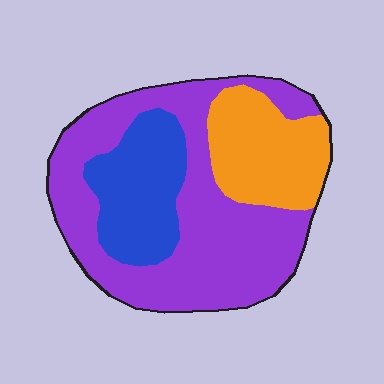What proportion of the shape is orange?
Orange takes up about one fifth (1/5) of the shape.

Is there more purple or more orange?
Purple.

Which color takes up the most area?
Purple, at roughly 55%.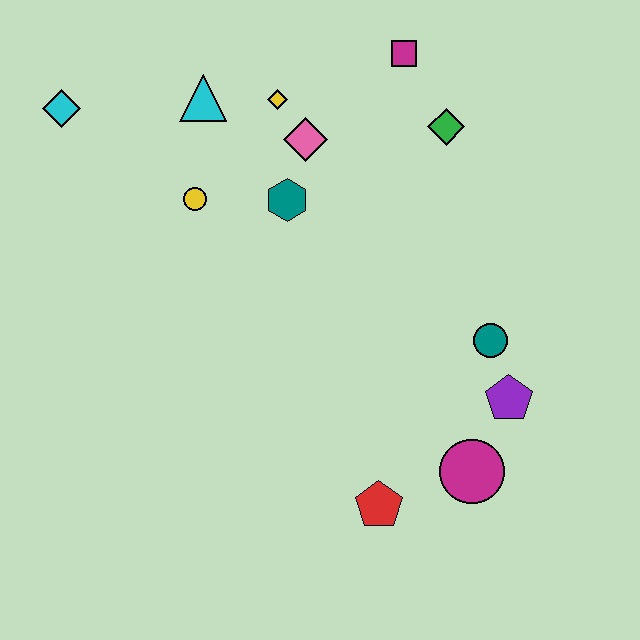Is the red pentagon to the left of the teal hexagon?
No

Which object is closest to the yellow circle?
The teal hexagon is closest to the yellow circle.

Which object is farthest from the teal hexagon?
The magenta circle is farthest from the teal hexagon.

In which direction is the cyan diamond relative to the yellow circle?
The cyan diamond is to the left of the yellow circle.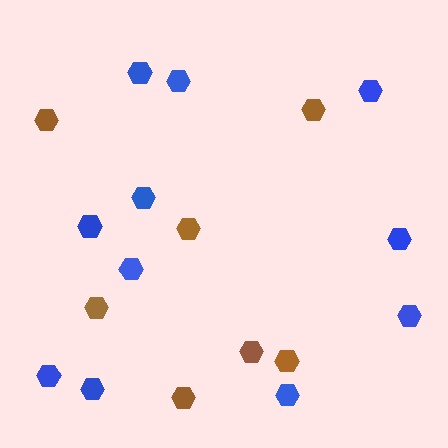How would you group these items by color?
There are 2 groups: one group of blue hexagons (11) and one group of brown hexagons (7).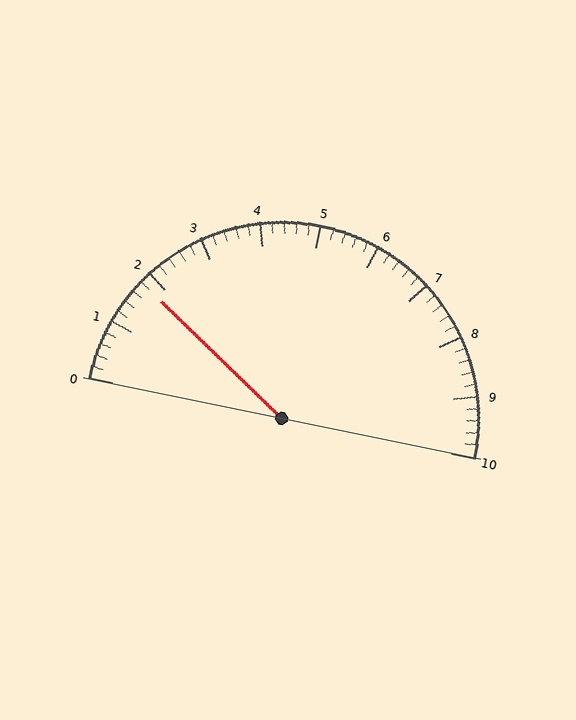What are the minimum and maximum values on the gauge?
The gauge ranges from 0 to 10.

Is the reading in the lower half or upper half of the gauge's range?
The reading is in the lower half of the range (0 to 10).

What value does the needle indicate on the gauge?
The needle indicates approximately 1.8.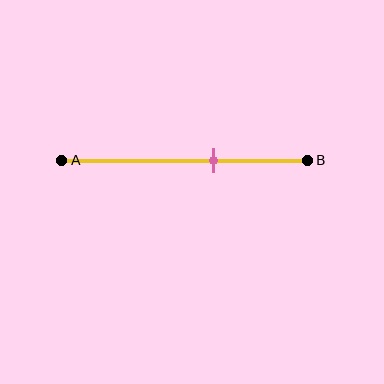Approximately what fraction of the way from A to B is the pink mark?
The pink mark is approximately 60% of the way from A to B.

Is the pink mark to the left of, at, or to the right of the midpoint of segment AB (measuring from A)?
The pink mark is to the right of the midpoint of segment AB.